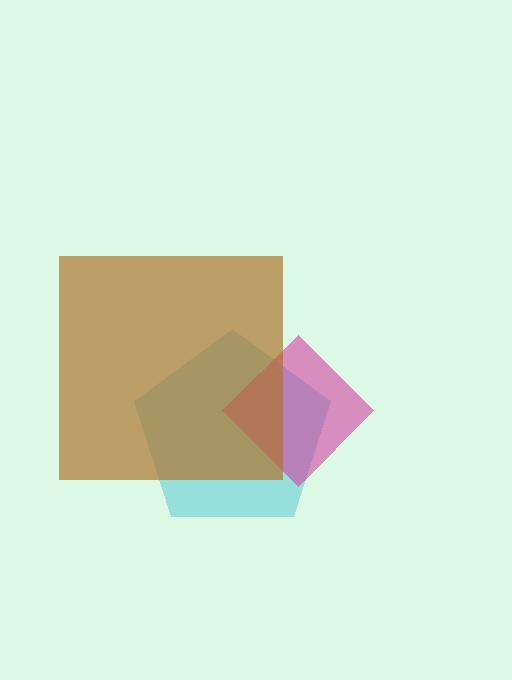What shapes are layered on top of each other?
The layered shapes are: a cyan pentagon, a magenta diamond, a brown square.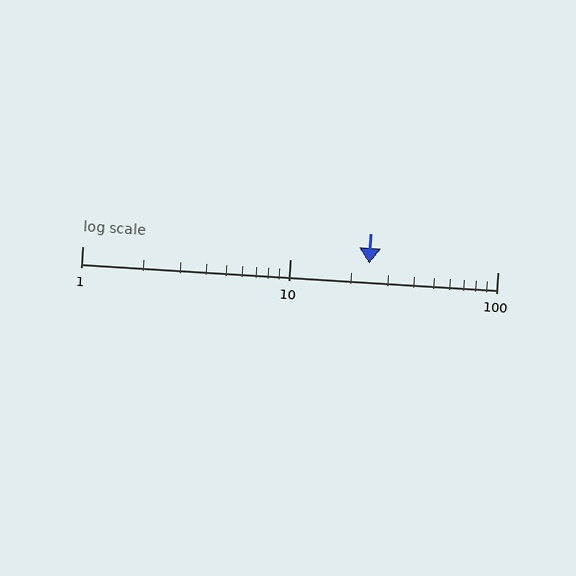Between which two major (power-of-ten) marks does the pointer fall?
The pointer is between 10 and 100.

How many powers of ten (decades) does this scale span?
The scale spans 2 decades, from 1 to 100.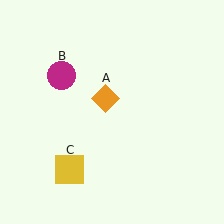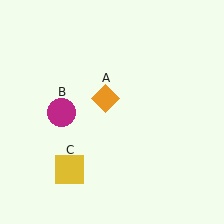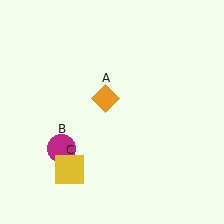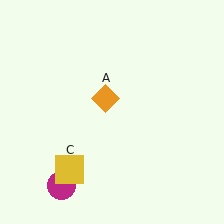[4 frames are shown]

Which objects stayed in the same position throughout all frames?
Orange diamond (object A) and yellow square (object C) remained stationary.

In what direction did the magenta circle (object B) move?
The magenta circle (object B) moved down.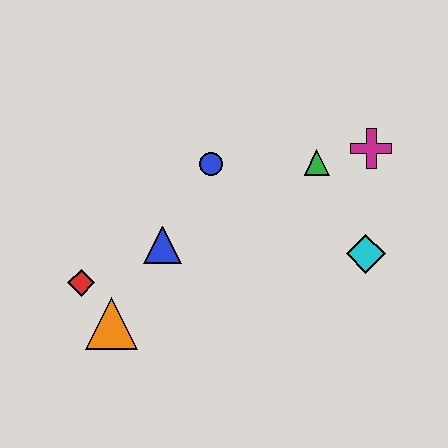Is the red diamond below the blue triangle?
Yes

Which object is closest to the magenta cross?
The green triangle is closest to the magenta cross.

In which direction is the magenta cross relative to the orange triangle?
The magenta cross is to the right of the orange triangle.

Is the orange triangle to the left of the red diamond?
No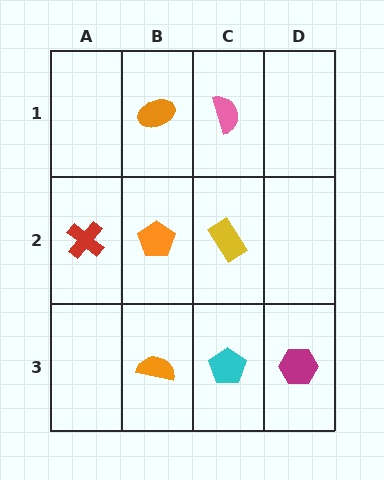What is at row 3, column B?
An orange semicircle.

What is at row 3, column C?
A cyan pentagon.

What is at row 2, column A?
A red cross.